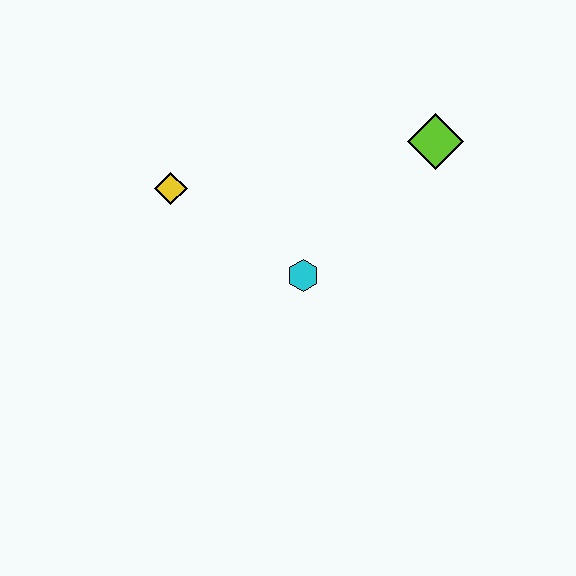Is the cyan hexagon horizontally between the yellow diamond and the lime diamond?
Yes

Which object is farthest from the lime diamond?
The yellow diamond is farthest from the lime diamond.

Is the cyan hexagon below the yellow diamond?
Yes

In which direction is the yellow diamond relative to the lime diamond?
The yellow diamond is to the left of the lime diamond.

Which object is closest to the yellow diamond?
The cyan hexagon is closest to the yellow diamond.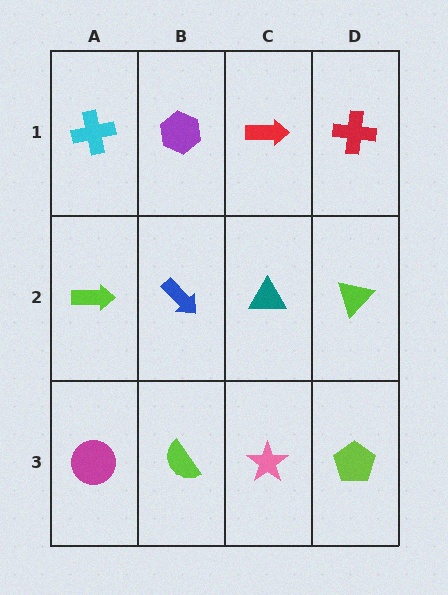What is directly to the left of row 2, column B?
A lime arrow.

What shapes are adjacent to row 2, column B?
A purple hexagon (row 1, column B), a lime semicircle (row 3, column B), a lime arrow (row 2, column A), a teal triangle (row 2, column C).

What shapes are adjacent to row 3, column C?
A teal triangle (row 2, column C), a lime semicircle (row 3, column B), a lime pentagon (row 3, column D).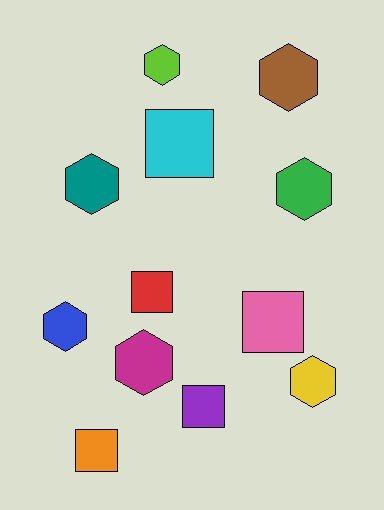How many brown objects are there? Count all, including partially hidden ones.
There is 1 brown object.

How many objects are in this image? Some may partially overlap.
There are 12 objects.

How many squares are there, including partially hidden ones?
There are 5 squares.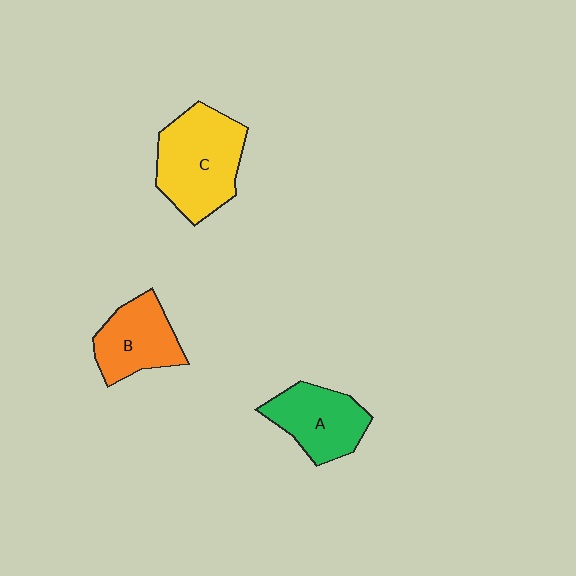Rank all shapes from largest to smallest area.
From largest to smallest: C (yellow), A (green), B (orange).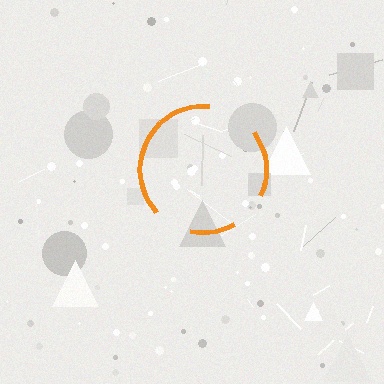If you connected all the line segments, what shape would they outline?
They would outline a circle.